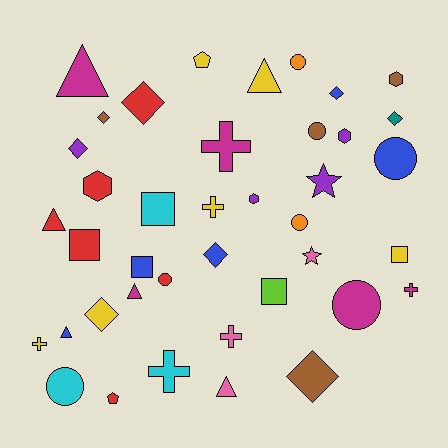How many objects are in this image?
There are 40 objects.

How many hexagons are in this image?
There are 4 hexagons.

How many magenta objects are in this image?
There are 5 magenta objects.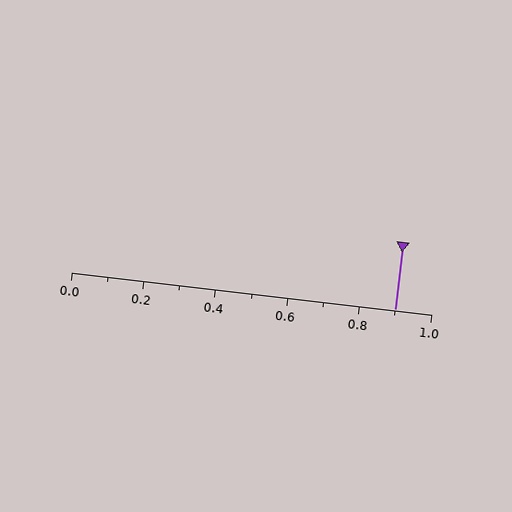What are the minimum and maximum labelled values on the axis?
The axis runs from 0.0 to 1.0.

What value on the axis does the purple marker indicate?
The marker indicates approximately 0.9.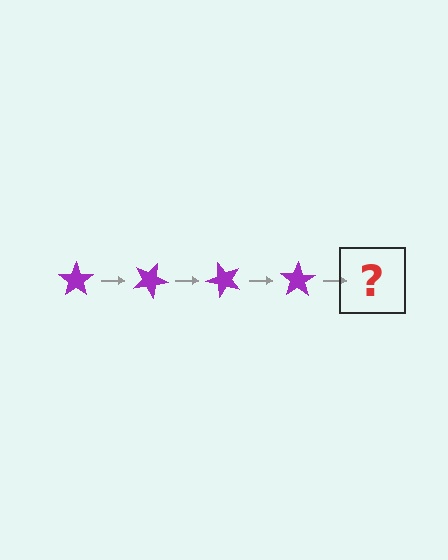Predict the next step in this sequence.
The next step is a purple star rotated 100 degrees.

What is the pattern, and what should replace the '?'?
The pattern is that the star rotates 25 degrees each step. The '?' should be a purple star rotated 100 degrees.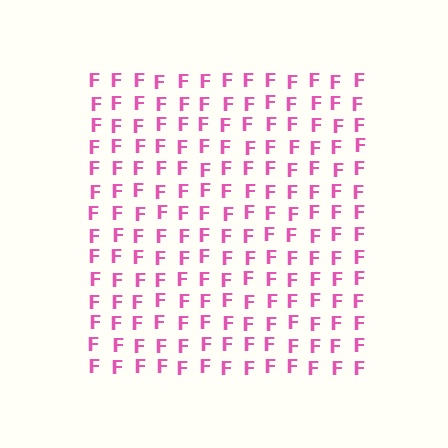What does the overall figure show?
The overall figure shows a square.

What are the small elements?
The small elements are letter F's.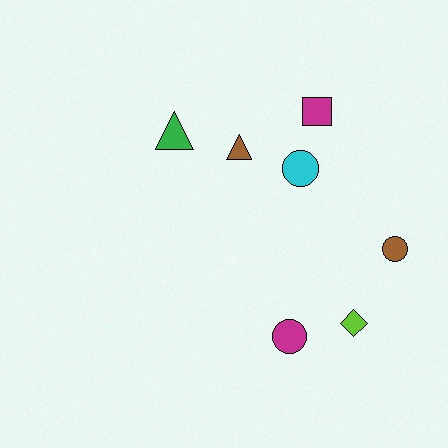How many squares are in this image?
There is 1 square.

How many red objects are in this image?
There are no red objects.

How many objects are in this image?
There are 7 objects.